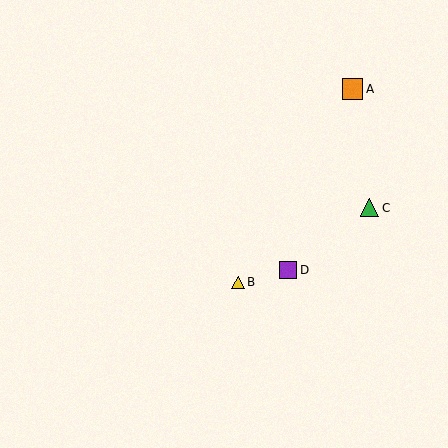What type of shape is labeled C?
Shape C is a green triangle.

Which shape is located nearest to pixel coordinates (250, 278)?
The yellow triangle (labeled B) at (238, 282) is nearest to that location.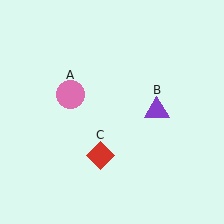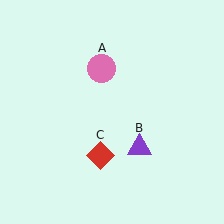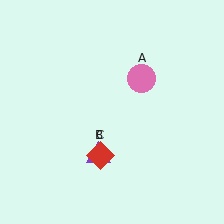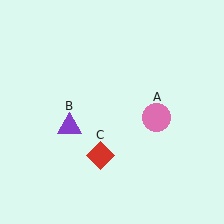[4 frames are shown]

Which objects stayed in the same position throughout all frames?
Red diamond (object C) remained stationary.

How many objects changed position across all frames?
2 objects changed position: pink circle (object A), purple triangle (object B).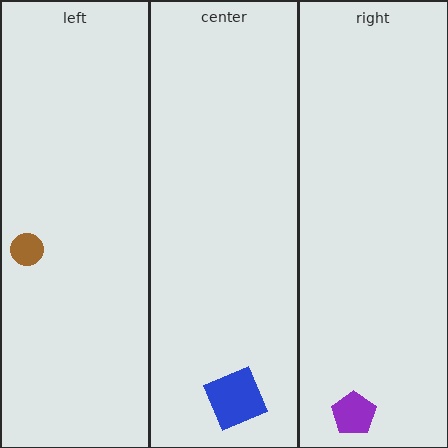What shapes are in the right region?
The purple pentagon.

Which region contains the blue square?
The center region.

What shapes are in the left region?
The brown circle.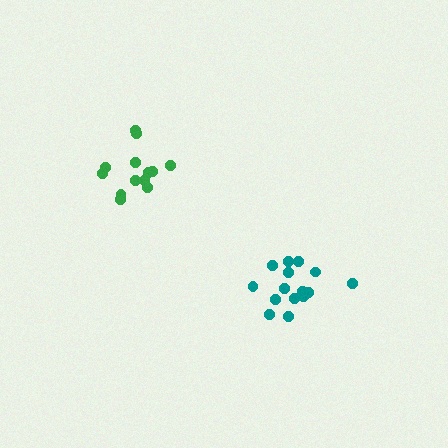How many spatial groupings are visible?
There are 2 spatial groupings.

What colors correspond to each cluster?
The clusters are colored: green, teal.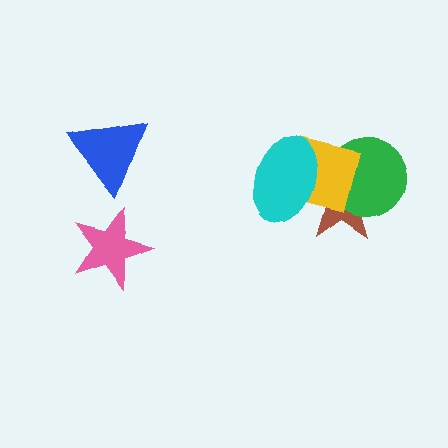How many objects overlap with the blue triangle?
0 objects overlap with the blue triangle.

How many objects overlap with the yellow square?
3 objects overlap with the yellow square.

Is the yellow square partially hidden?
Yes, it is partially covered by another shape.